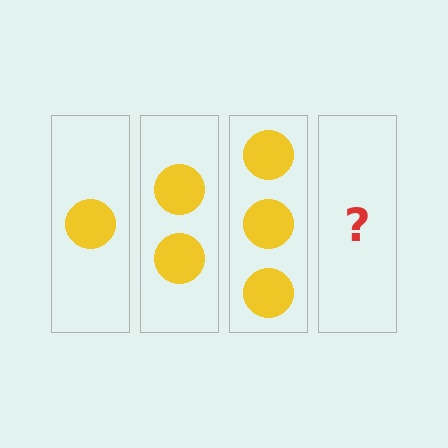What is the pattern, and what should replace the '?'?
The pattern is that each step adds one more circle. The '?' should be 4 circles.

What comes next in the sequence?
The next element should be 4 circles.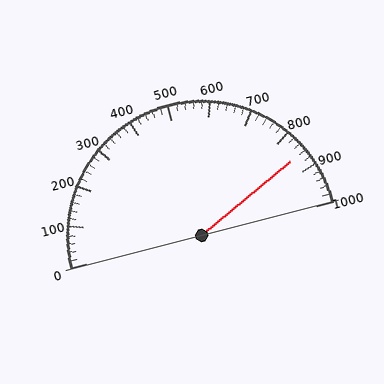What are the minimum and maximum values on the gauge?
The gauge ranges from 0 to 1000.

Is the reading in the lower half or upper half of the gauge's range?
The reading is in the upper half of the range (0 to 1000).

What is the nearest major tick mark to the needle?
The nearest major tick mark is 900.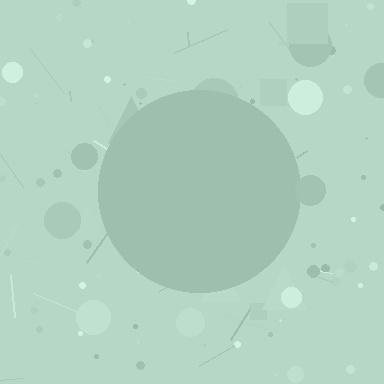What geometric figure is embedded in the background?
A circle is embedded in the background.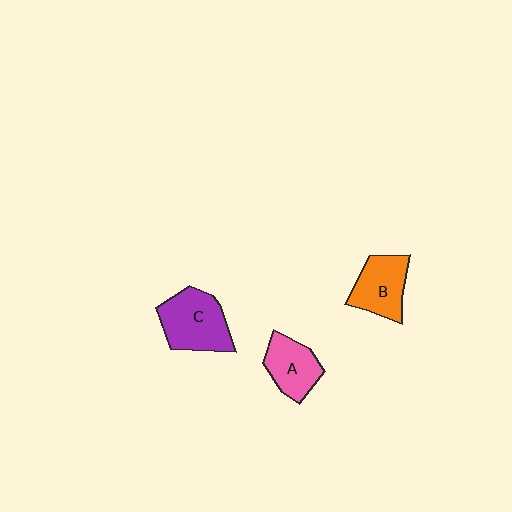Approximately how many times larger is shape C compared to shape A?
Approximately 1.4 times.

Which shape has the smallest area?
Shape A (pink).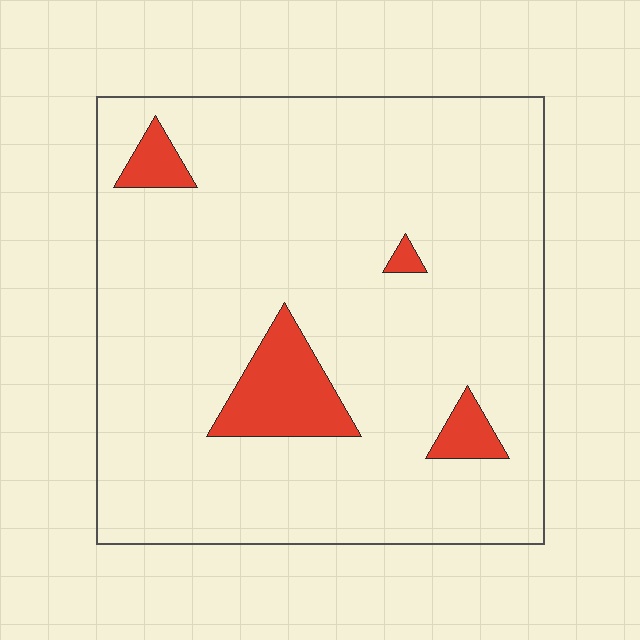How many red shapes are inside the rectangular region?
4.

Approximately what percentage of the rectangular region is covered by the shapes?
Approximately 10%.